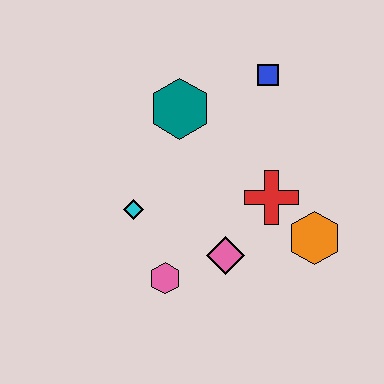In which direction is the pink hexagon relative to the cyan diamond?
The pink hexagon is below the cyan diamond.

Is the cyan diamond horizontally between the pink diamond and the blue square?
No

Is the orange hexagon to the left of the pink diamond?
No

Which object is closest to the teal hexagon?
The blue square is closest to the teal hexagon.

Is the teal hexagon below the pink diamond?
No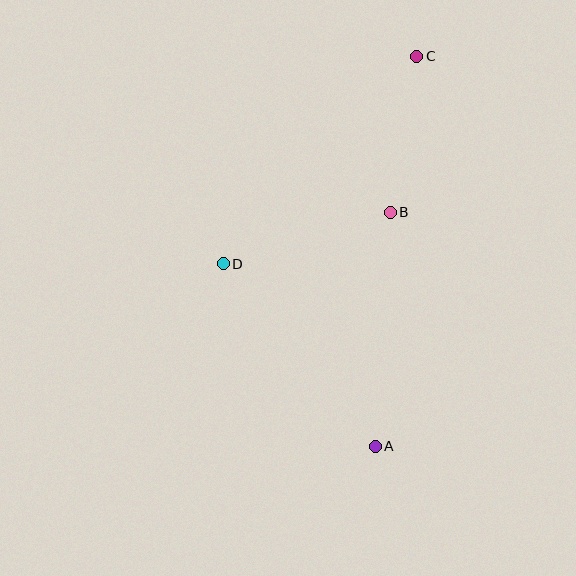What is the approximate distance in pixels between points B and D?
The distance between B and D is approximately 175 pixels.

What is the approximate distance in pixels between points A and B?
The distance between A and B is approximately 234 pixels.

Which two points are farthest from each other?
Points A and C are farthest from each other.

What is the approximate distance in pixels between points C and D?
The distance between C and D is approximately 284 pixels.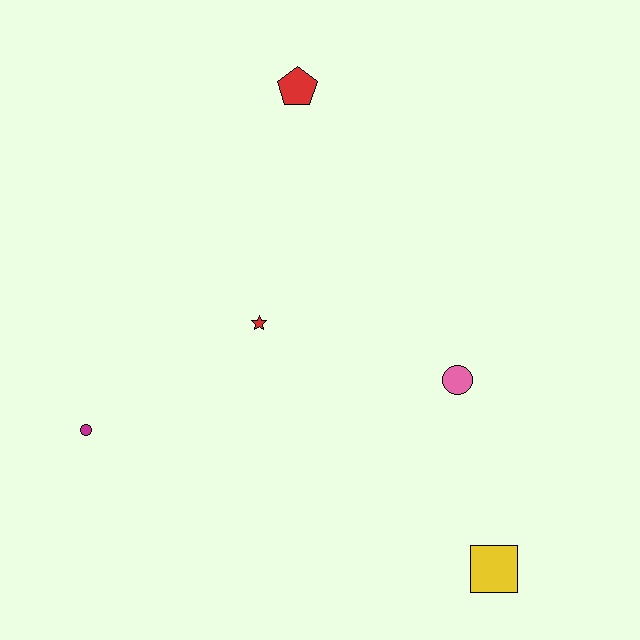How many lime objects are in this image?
There are no lime objects.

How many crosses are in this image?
There are no crosses.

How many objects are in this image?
There are 5 objects.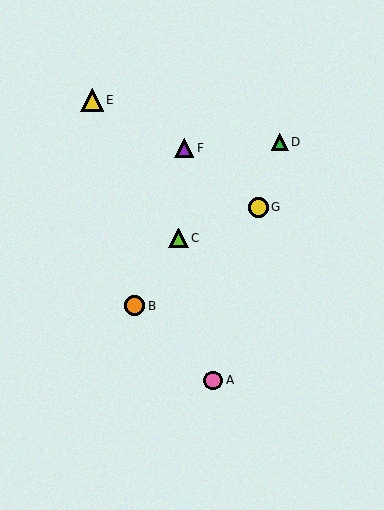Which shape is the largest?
The yellow triangle (labeled E) is the largest.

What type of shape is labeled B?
Shape B is an orange circle.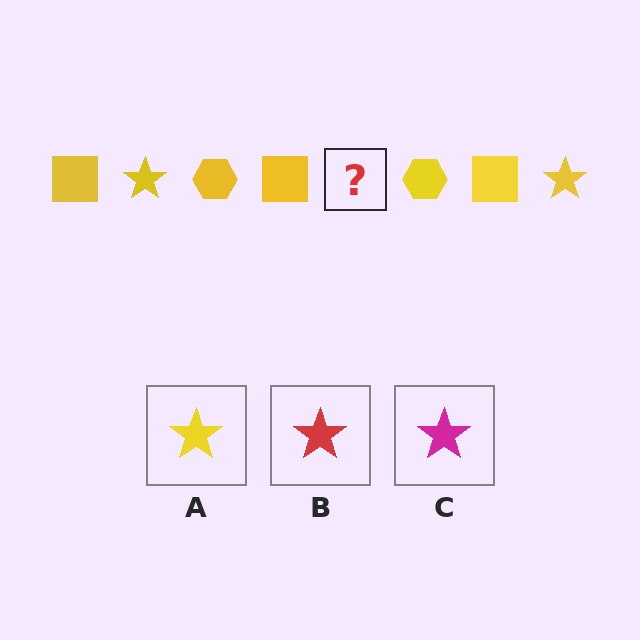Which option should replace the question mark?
Option A.